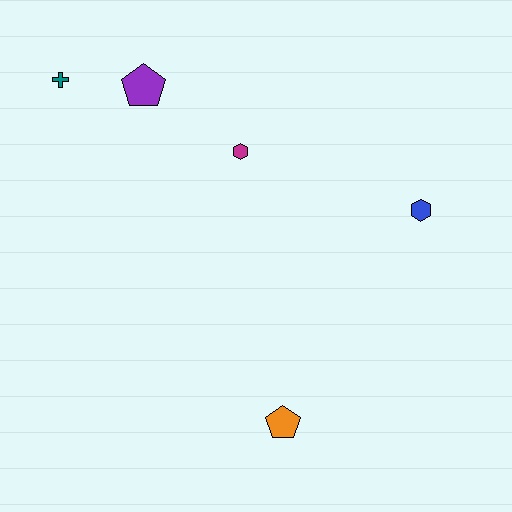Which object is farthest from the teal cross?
The orange pentagon is farthest from the teal cross.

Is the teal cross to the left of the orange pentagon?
Yes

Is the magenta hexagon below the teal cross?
Yes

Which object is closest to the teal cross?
The purple pentagon is closest to the teal cross.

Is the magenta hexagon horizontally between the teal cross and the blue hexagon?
Yes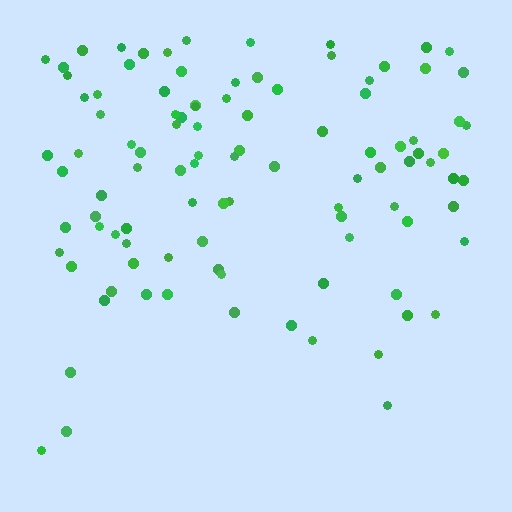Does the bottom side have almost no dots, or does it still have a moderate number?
Still a moderate number, just noticeably fewer than the top.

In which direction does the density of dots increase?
From bottom to top, with the top side densest.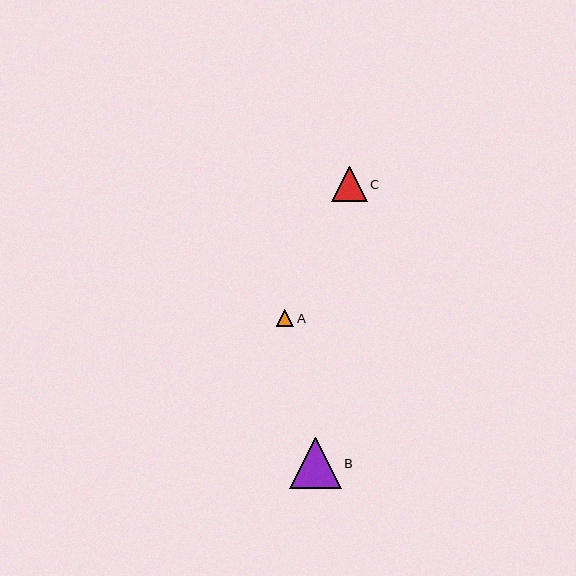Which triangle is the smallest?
Triangle A is the smallest with a size of approximately 17 pixels.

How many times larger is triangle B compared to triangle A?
Triangle B is approximately 3.0 times the size of triangle A.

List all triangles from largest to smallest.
From largest to smallest: B, C, A.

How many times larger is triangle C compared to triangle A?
Triangle C is approximately 2.1 times the size of triangle A.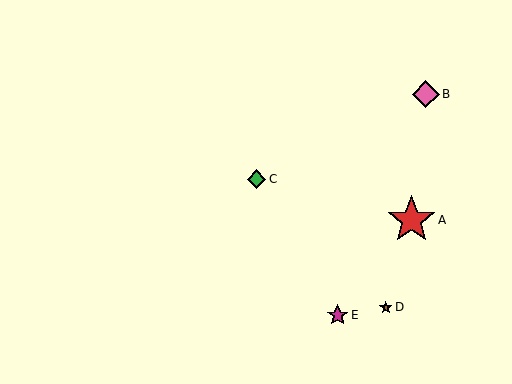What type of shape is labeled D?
Shape D is a brown star.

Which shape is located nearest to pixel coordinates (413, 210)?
The red star (labeled A) at (411, 220) is nearest to that location.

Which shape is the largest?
The red star (labeled A) is the largest.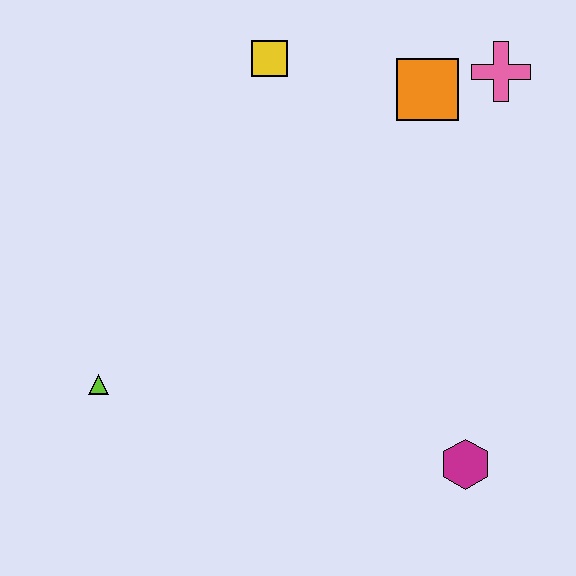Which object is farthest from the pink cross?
The lime triangle is farthest from the pink cross.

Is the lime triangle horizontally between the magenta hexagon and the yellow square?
No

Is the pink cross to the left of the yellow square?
No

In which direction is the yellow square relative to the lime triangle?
The yellow square is above the lime triangle.